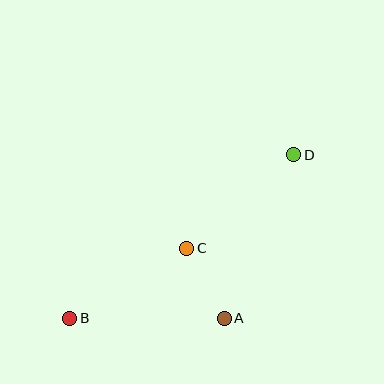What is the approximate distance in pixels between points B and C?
The distance between B and C is approximately 136 pixels.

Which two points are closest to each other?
Points A and C are closest to each other.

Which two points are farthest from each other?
Points B and D are farthest from each other.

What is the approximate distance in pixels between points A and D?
The distance between A and D is approximately 178 pixels.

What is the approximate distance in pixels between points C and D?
The distance between C and D is approximately 142 pixels.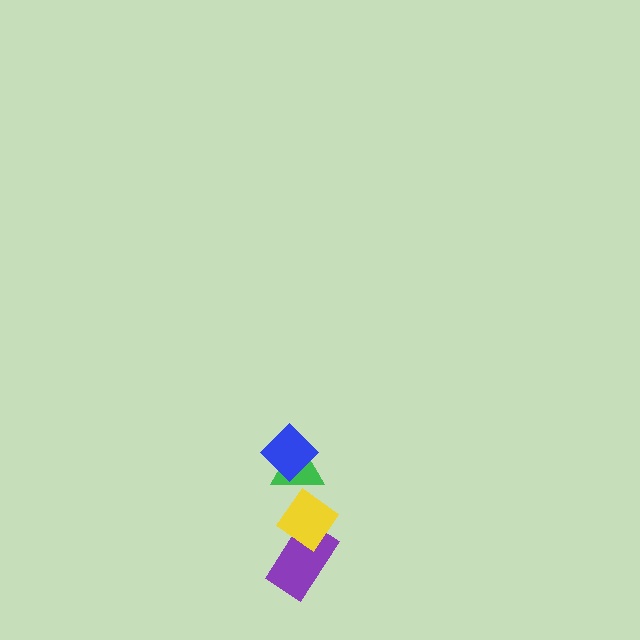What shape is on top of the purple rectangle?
The yellow diamond is on top of the purple rectangle.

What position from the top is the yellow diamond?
The yellow diamond is 3rd from the top.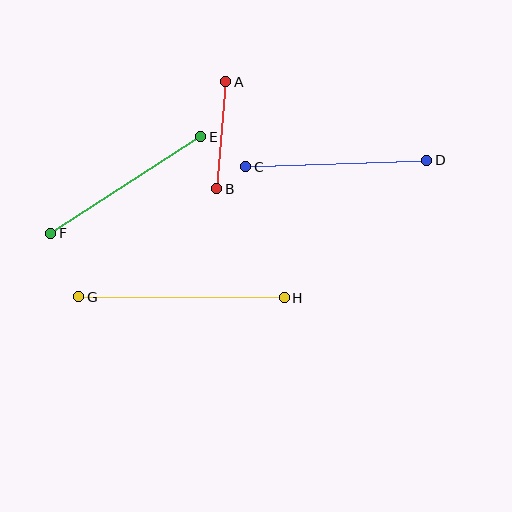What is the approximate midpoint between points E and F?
The midpoint is at approximately (126, 185) pixels.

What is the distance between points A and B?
The distance is approximately 107 pixels.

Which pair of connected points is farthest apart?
Points G and H are farthest apart.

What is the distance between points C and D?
The distance is approximately 181 pixels.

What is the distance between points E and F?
The distance is approximately 178 pixels.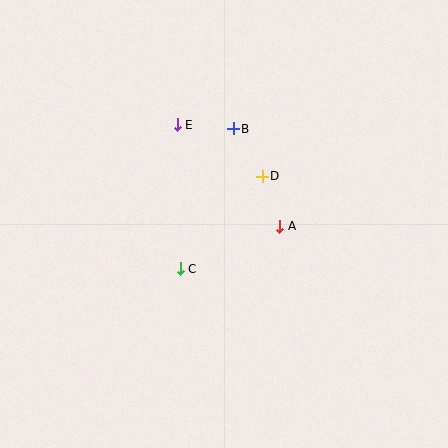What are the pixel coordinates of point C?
Point C is at (180, 269).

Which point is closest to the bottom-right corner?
Point A is closest to the bottom-right corner.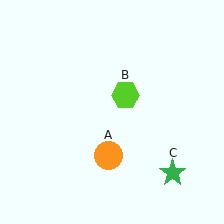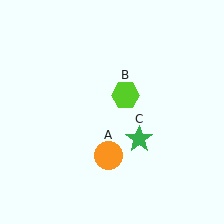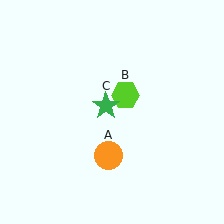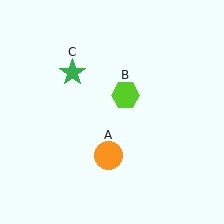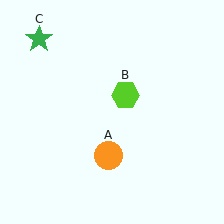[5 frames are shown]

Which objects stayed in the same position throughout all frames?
Orange circle (object A) and lime hexagon (object B) remained stationary.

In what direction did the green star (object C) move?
The green star (object C) moved up and to the left.